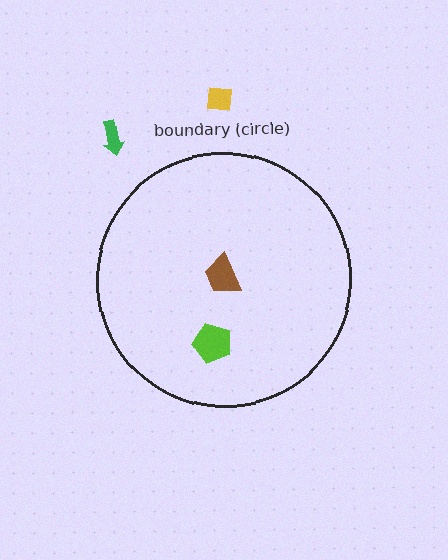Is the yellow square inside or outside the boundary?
Outside.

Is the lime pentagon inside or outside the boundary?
Inside.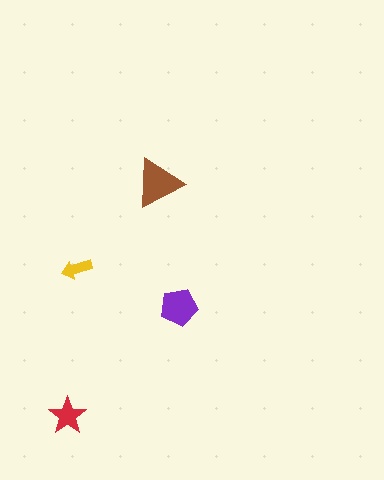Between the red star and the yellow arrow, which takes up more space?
The red star.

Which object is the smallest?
The yellow arrow.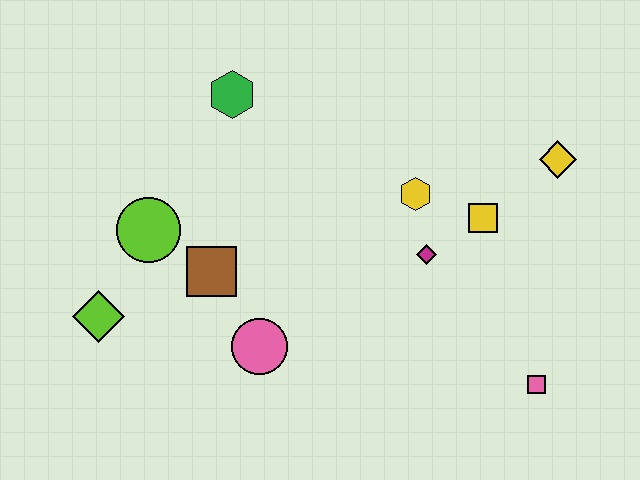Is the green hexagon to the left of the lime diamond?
No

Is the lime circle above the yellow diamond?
No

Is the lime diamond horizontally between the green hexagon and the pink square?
No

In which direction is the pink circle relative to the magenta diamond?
The pink circle is to the left of the magenta diamond.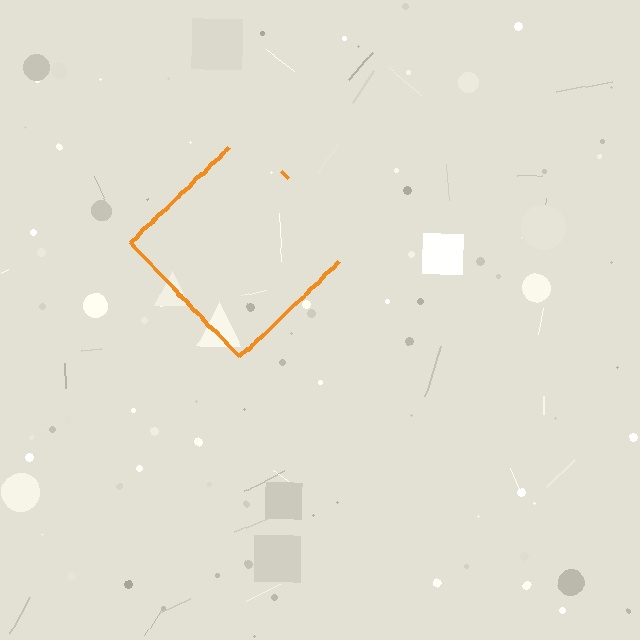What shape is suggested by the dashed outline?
The dashed outline suggests a diamond.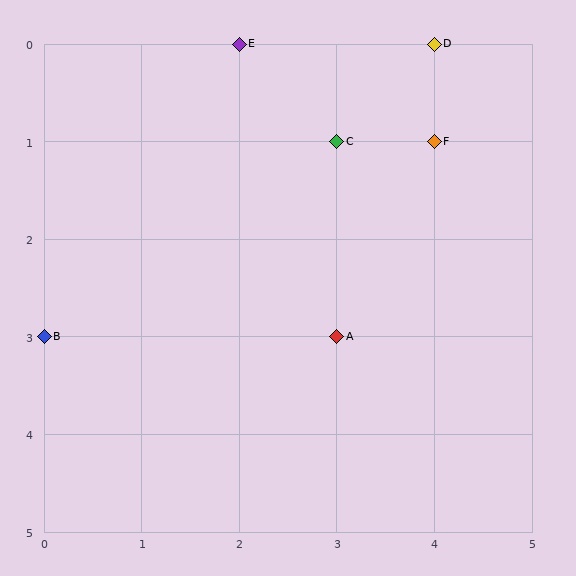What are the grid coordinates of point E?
Point E is at grid coordinates (2, 0).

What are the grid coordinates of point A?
Point A is at grid coordinates (3, 3).